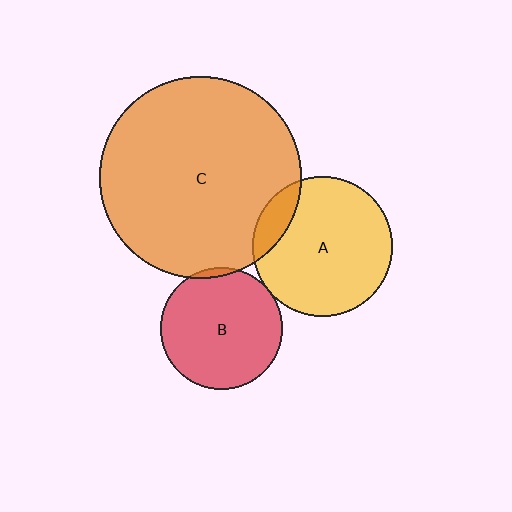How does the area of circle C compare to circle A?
Approximately 2.1 times.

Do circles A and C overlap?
Yes.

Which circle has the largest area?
Circle C (orange).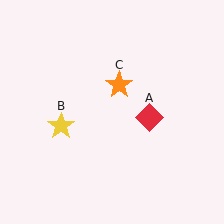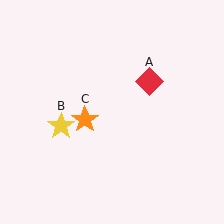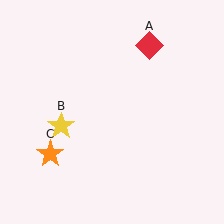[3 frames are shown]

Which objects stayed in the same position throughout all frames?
Yellow star (object B) remained stationary.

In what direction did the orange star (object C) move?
The orange star (object C) moved down and to the left.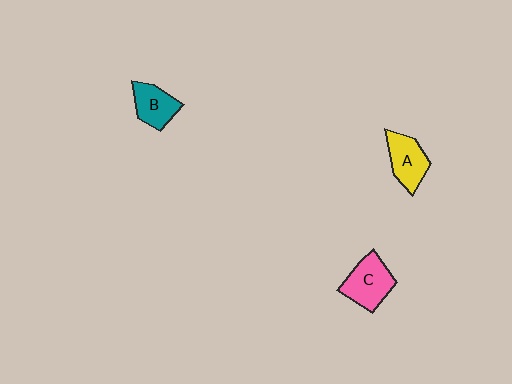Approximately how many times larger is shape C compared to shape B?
Approximately 1.3 times.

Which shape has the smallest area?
Shape B (teal).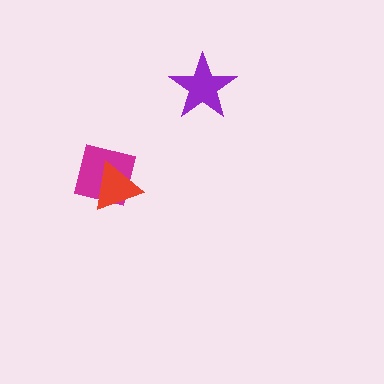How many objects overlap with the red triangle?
1 object overlaps with the red triangle.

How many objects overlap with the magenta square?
1 object overlaps with the magenta square.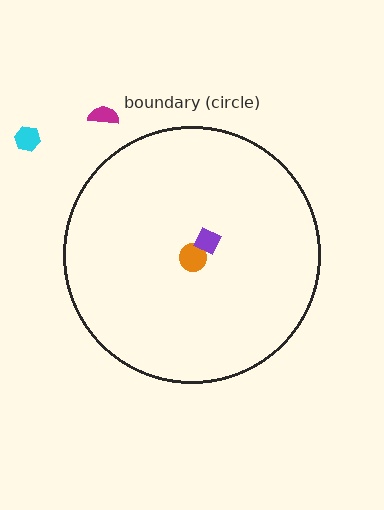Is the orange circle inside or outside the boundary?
Inside.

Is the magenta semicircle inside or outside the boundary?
Outside.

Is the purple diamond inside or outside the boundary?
Inside.